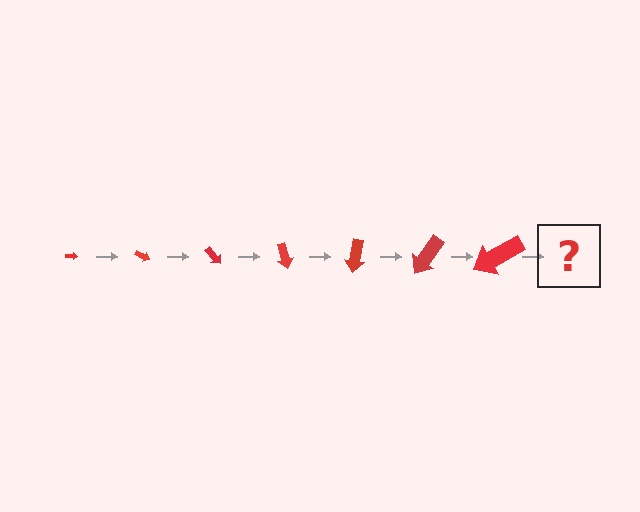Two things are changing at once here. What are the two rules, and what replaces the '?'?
The two rules are that the arrow grows larger each step and it rotates 25 degrees each step. The '?' should be an arrow, larger than the previous one and rotated 175 degrees from the start.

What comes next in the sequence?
The next element should be an arrow, larger than the previous one and rotated 175 degrees from the start.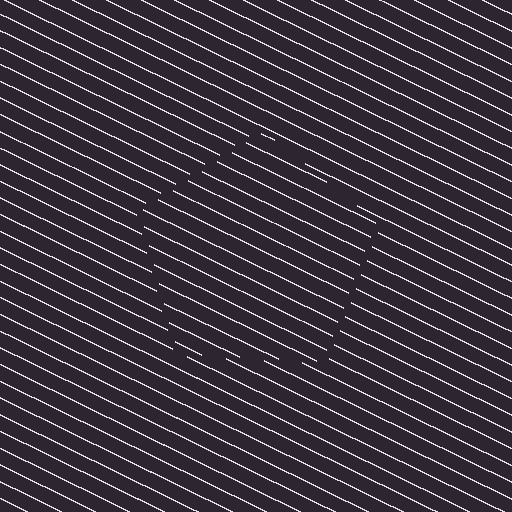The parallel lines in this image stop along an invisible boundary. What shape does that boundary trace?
An illusory pentagon. The interior of the shape contains the same grating, shifted by half a period — the contour is defined by the phase discontinuity where line-ends from the inner and outer gratings abut.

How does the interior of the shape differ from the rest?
The interior of the shape contains the same grating, shifted by half a period — the contour is defined by the phase discontinuity where line-ends from the inner and outer gratings abut.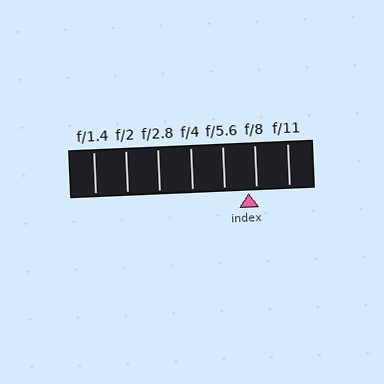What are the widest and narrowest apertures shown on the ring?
The widest aperture shown is f/1.4 and the narrowest is f/11.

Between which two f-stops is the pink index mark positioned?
The index mark is between f/5.6 and f/8.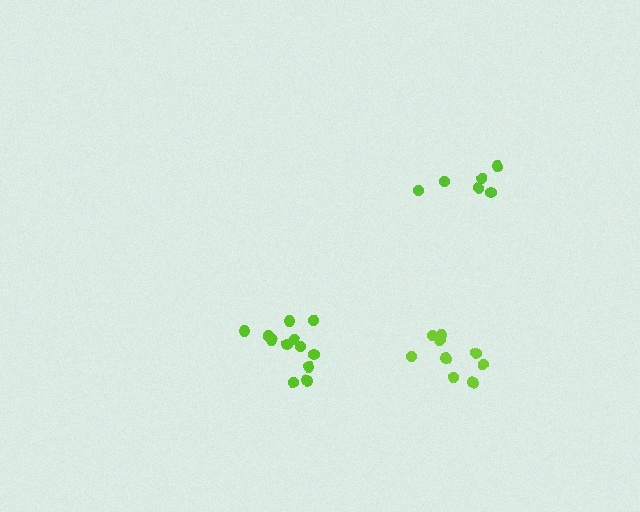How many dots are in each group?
Group 1: 9 dots, Group 2: 6 dots, Group 3: 12 dots (27 total).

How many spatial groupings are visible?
There are 3 spatial groupings.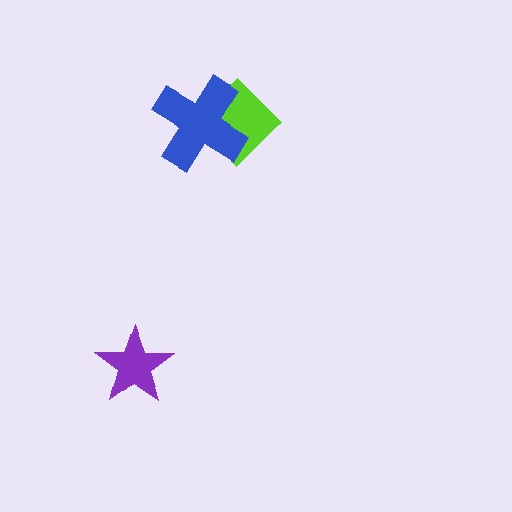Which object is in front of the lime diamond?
The blue cross is in front of the lime diamond.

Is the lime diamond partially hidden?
Yes, it is partially covered by another shape.